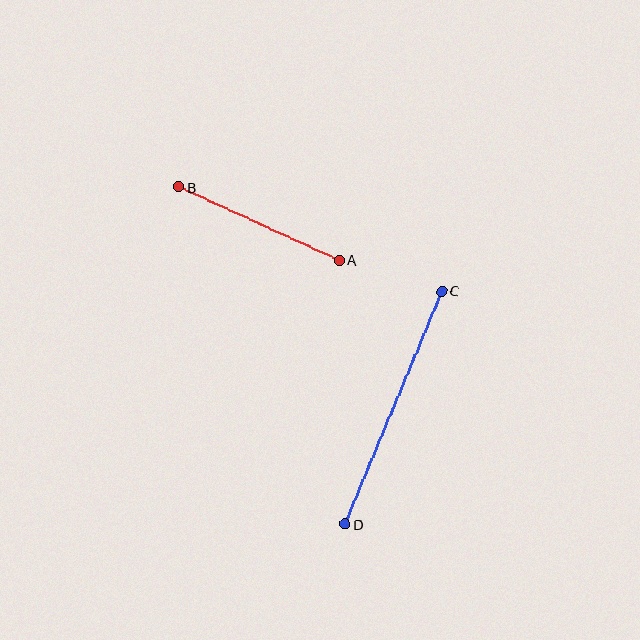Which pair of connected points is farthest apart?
Points C and D are farthest apart.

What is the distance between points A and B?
The distance is approximately 176 pixels.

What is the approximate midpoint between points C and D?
The midpoint is at approximately (393, 408) pixels.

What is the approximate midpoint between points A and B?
The midpoint is at approximately (259, 223) pixels.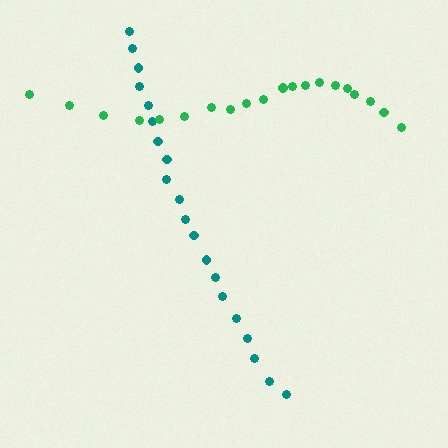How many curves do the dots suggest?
There are 2 distinct paths.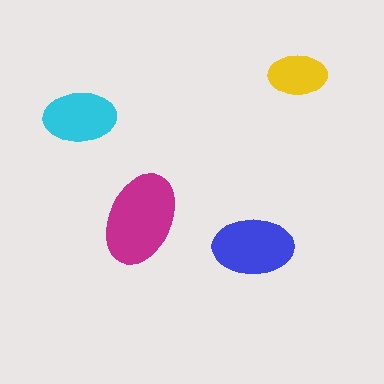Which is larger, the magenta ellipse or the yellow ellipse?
The magenta one.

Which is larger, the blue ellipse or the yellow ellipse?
The blue one.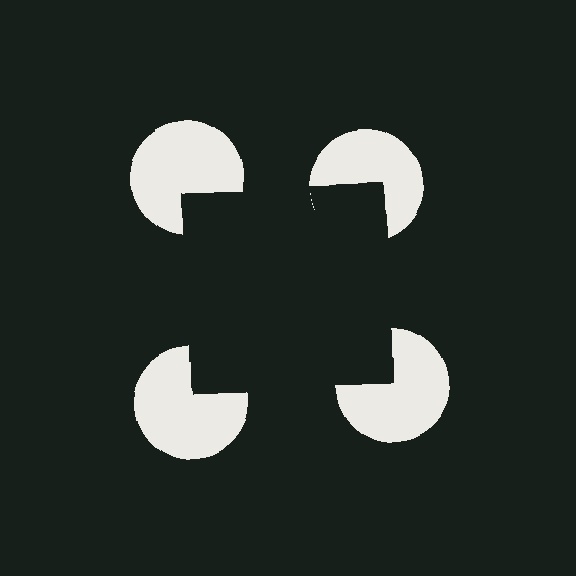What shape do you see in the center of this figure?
An illusory square — its edges are inferred from the aligned wedge cuts in the pac-man discs, not physically drawn.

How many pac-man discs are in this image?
There are 4 — one at each vertex of the illusory square.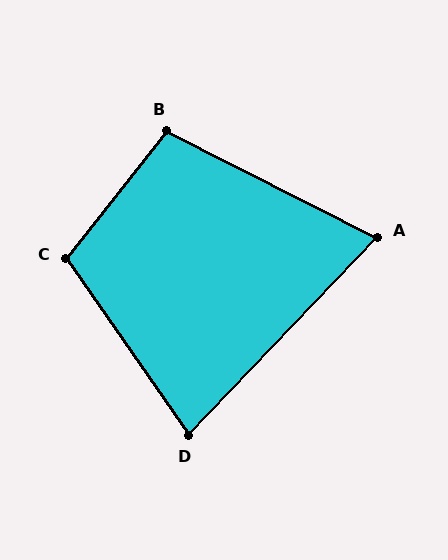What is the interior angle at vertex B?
Approximately 102 degrees (obtuse).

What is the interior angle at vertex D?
Approximately 78 degrees (acute).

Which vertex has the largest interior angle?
C, at approximately 107 degrees.